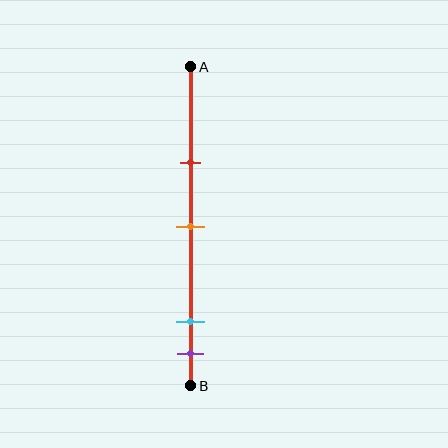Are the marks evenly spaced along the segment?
No, the marks are not evenly spaced.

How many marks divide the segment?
There are 4 marks dividing the segment.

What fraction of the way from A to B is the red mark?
The red mark is approximately 30% (0.3) of the way from A to B.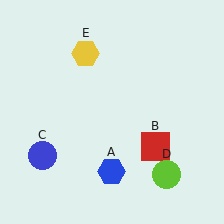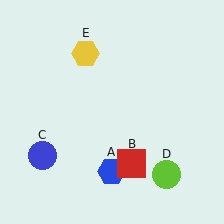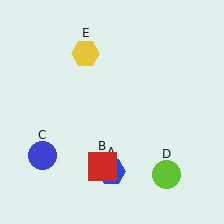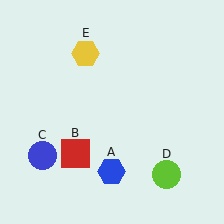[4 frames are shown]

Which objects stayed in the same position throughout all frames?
Blue hexagon (object A) and blue circle (object C) and lime circle (object D) and yellow hexagon (object E) remained stationary.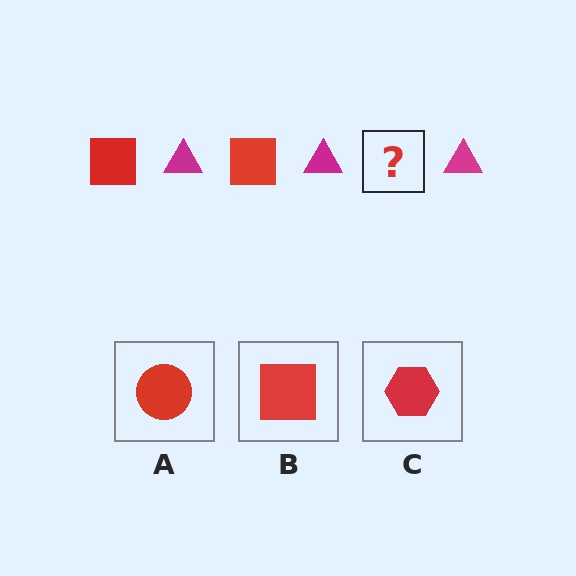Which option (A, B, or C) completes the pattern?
B.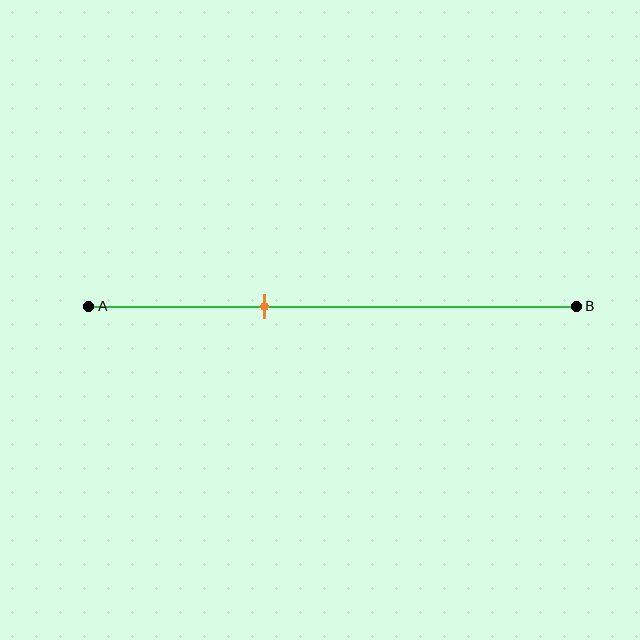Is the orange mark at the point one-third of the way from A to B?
Yes, the mark is approximately at the one-third point.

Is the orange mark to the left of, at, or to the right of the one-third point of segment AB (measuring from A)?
The orange mark is approximately at the one-third point of segment AB.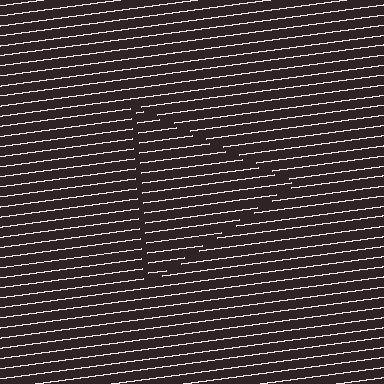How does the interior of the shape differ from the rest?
The interior of the shape contains the same grating, shifted by half a period — the contour is defined by the phase discontinuity where line-ends from the inner and outer gratings abut.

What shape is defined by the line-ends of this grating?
An illusory triangle. The interior of the shape contains the same grating, shifted by half a period — the contour is defined by the phase discontinuity where line-ends from the inner and outer gratings abut.